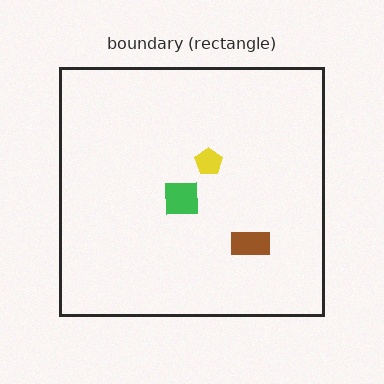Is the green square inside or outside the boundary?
Inside.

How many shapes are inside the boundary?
3 inside, 0 outside.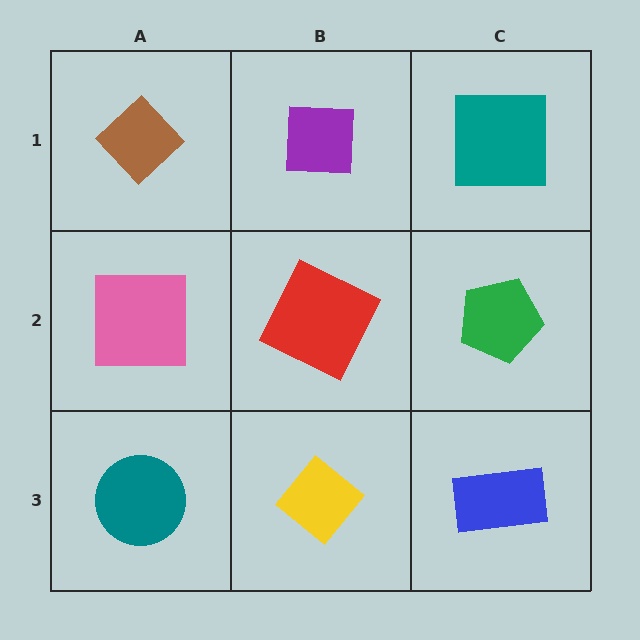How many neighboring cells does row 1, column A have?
2.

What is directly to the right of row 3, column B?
A blue rectangle.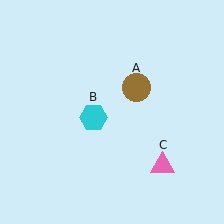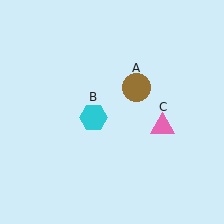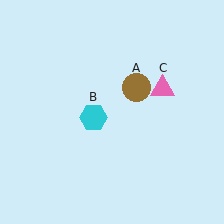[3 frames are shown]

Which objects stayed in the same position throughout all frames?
Brown circle (object A) and cyan hexagon (object B) remained stationary.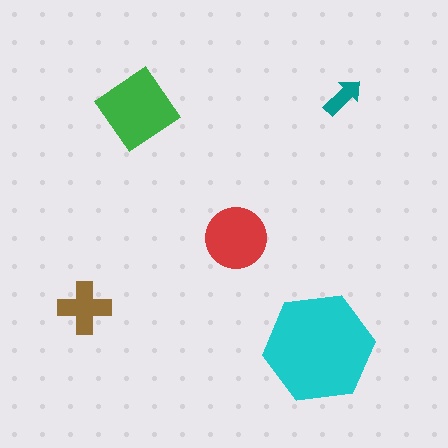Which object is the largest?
The cyan hexagon.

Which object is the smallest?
The teal arrow.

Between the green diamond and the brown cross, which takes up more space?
The green diamond.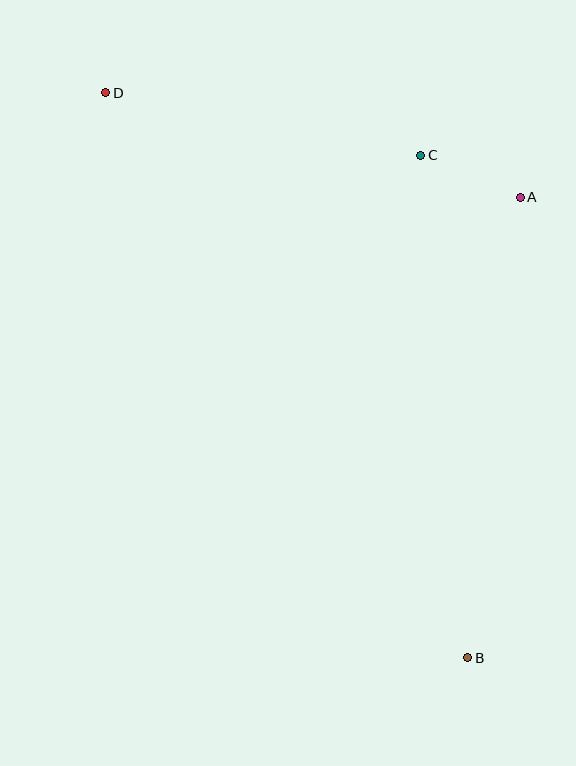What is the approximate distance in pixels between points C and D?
The distance between C and D is approximately 321 pixels.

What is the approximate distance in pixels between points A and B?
The distance between A and B is approximately 464 pixels.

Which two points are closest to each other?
Points A and C are closest to each other.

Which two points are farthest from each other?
Points B and D are farthest from each other.